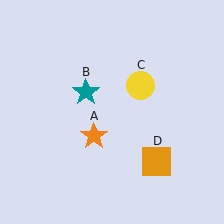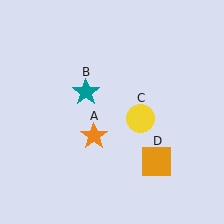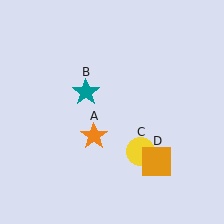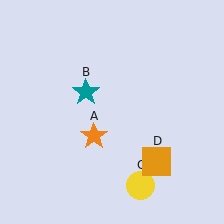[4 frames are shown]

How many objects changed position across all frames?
1 object changed position: yellow circle (object C).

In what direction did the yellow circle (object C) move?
The yellow circle (object C) moved down.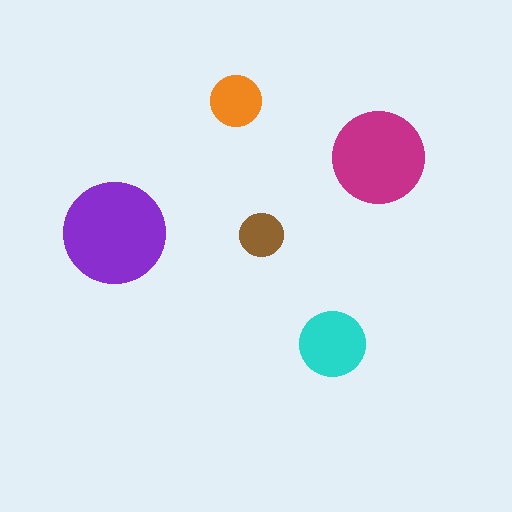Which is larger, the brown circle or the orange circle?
The orange one.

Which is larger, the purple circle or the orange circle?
The purple one.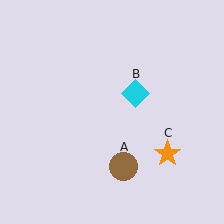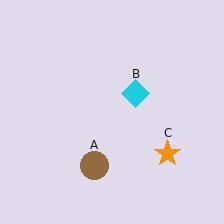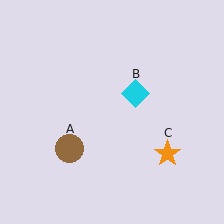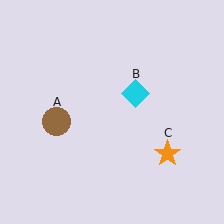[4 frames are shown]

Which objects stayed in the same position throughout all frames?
Cyan diamond (object B) and orange star (object C) remained stationary.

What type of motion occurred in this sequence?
The brown circle (object A) rotated clockwise around the center of the scene.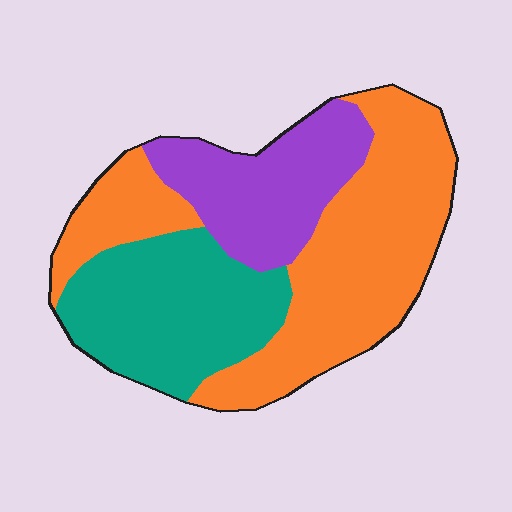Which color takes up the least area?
Purple, at roughly 20%.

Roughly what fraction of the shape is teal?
Teal covers about 30% of the shape.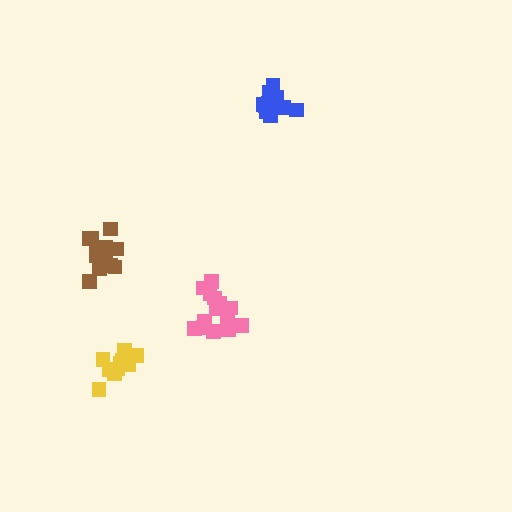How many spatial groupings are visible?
There are 4 spatial groupings.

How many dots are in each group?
Group 1: 14 dots, Group 2: 12 dots, Group 3: 16 dots, Group 4: 12 dots (54 total).